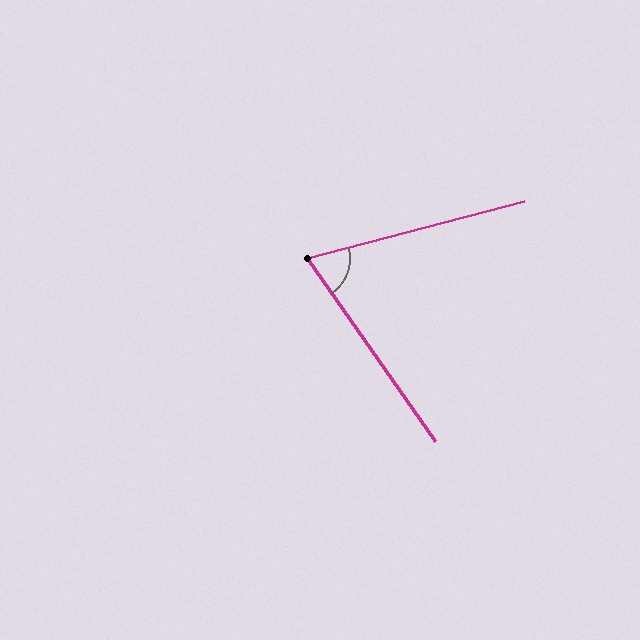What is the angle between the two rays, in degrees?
Approximately 70 degrees.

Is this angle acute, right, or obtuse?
It is acute.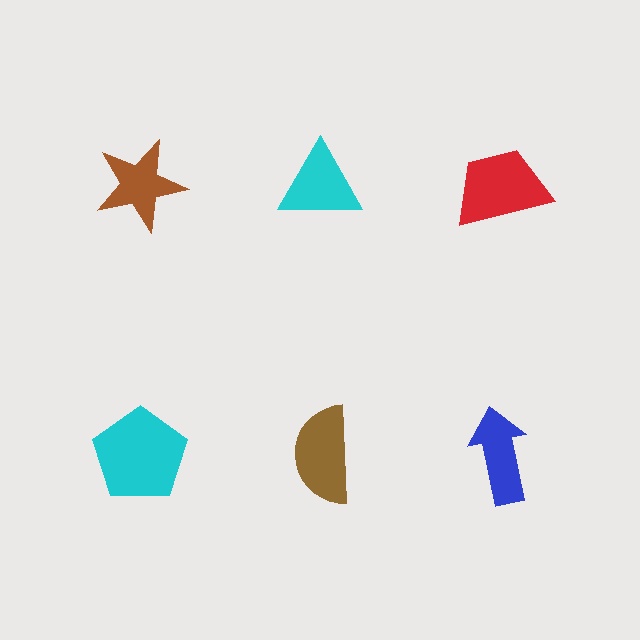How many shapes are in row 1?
3 shapes.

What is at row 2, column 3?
A blue arrow.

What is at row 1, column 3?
A red trapezoid.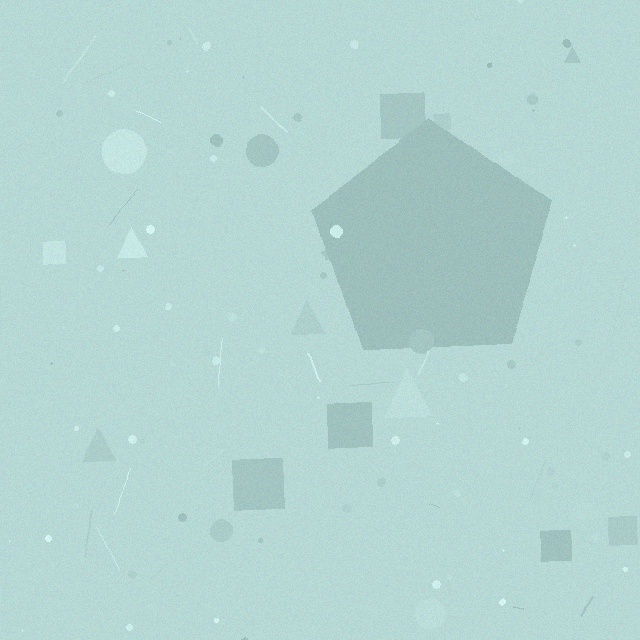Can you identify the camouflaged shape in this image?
The camouflaged shape is a pentagon.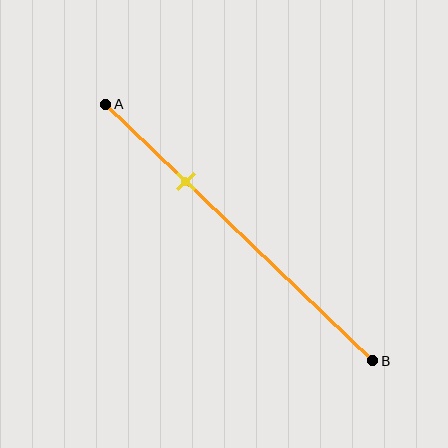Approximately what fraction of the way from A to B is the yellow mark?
The yellow mark is approximately 30% of the way from A to B.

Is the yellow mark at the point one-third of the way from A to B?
No, the mark is at about 30% from A, not at the 33% one-third point.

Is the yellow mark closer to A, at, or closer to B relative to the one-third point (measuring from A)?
The yellow mark is closer to point A than the one-third point of segment AB.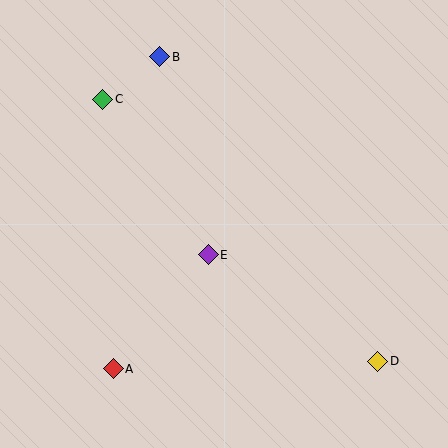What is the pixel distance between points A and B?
The distance between A and B is 315 pixels.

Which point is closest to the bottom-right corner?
Point D is closest to the bottom-right corner.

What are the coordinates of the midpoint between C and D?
The midpoint between C and D is at (240, 230).